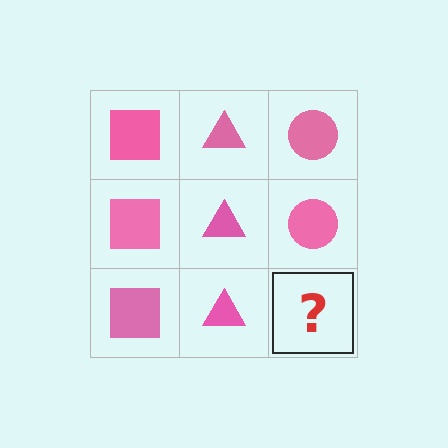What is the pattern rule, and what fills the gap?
The rule is that each column has a consistent shape. The gap should be filled with a pink circle.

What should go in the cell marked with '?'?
The missing cell should contain a pink circle.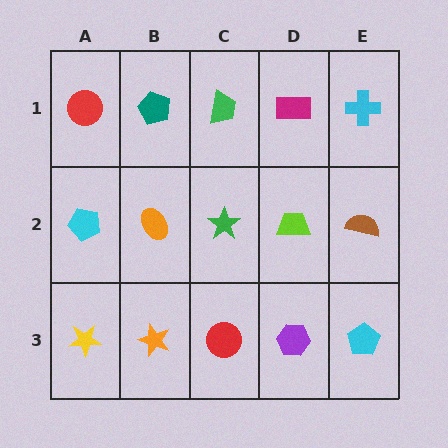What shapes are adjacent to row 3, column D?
A lime trapezoid (row 2, column D), a red circle (row 3, column C), a cyan pentagon (row 3, column E).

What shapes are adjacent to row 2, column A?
A red circle (row 1, column A), a yellow star (row 3, column A), an orange ellipse (row 2, column B).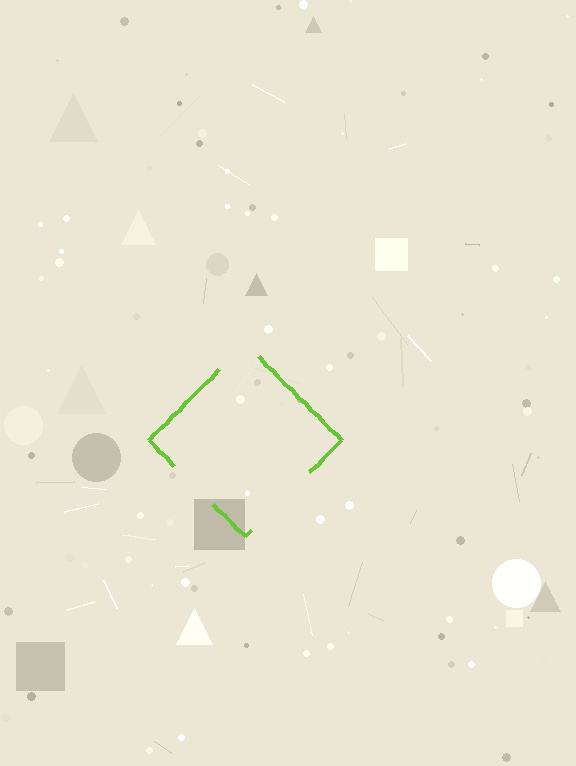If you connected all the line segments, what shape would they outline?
They would outline a diamond.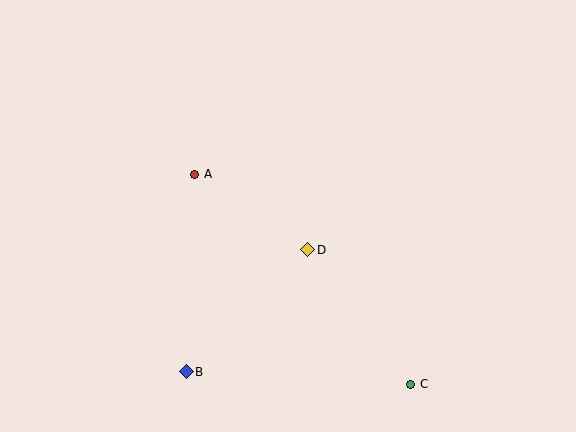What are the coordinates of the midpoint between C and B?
The midpoint between C and B is at (298, 378).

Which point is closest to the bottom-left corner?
Point B is closest to the bottom-left corner.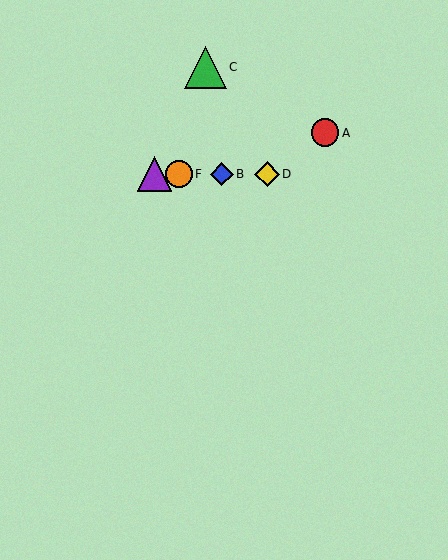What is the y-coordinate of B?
Object B is at y≈174.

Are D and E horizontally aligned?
Yes, both are at y≈174.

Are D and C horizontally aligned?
No, D is at y≈174 and C is at y≈67.